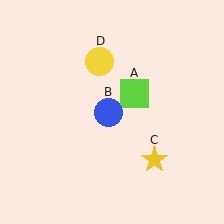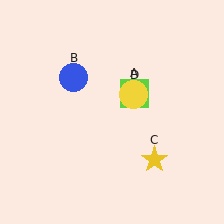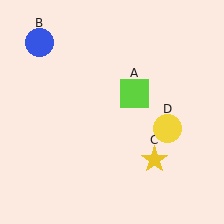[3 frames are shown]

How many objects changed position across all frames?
2 objects changed position: blue circle (object B), yellow circle (object D).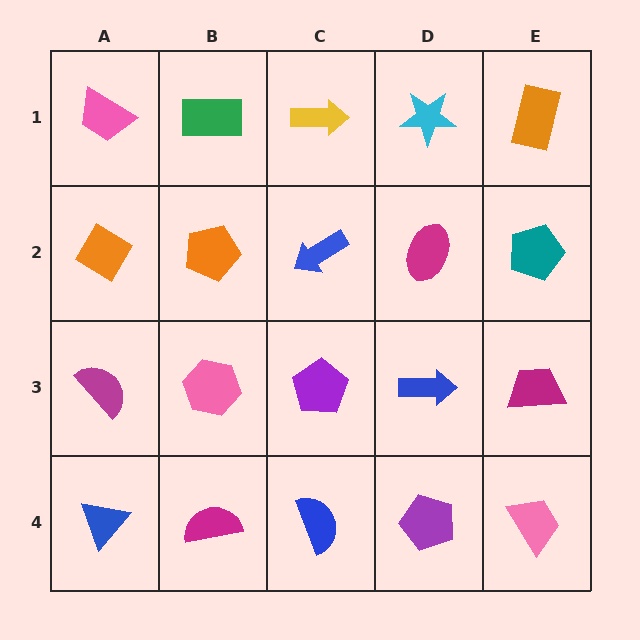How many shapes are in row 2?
5 shapes.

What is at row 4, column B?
A magenta semicircle.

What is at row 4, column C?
A blue semicircle.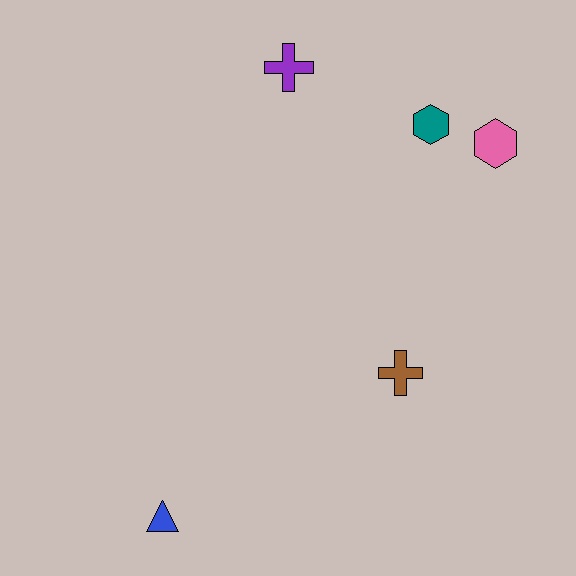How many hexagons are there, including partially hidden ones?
There are 2 hexagons.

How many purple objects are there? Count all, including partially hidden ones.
There is 1 purple object.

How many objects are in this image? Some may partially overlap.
There are 5 objects.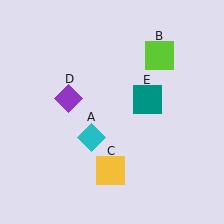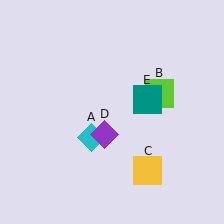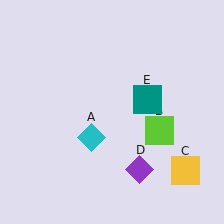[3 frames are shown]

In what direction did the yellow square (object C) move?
The yellow square (object C) moved right.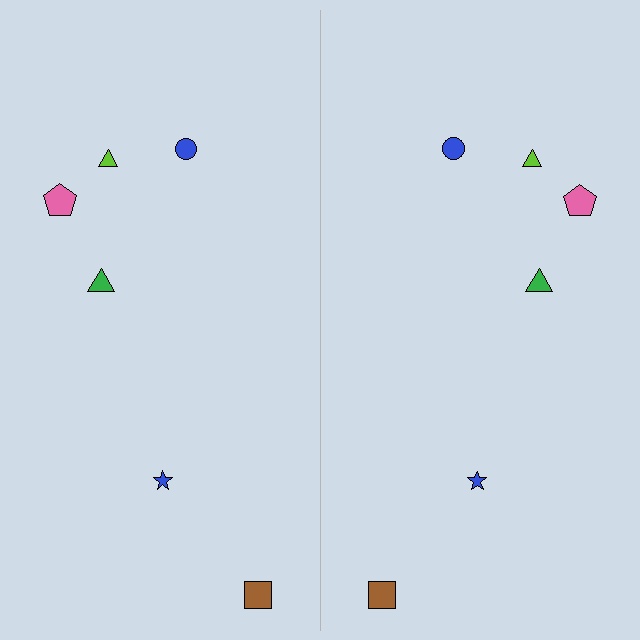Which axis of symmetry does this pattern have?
The pattern has a vertical axis of symmetry running through the center of the image.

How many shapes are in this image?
There are 12 shapes in this image.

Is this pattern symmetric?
Yes, this pattern has bilateral (reflection) symmetry.